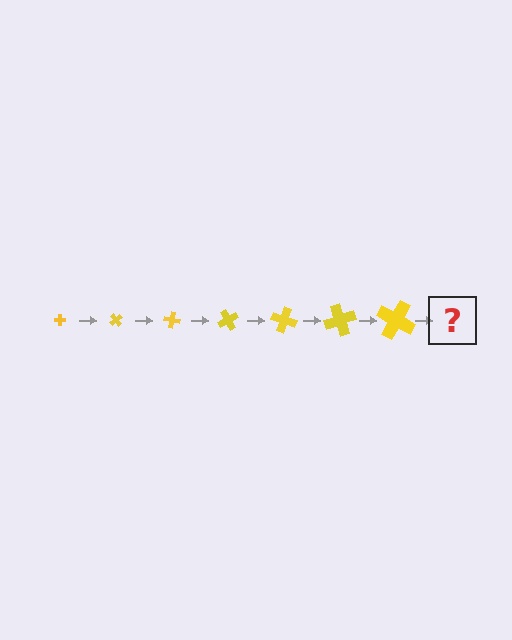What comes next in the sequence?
The next element should be a cross, larger than the previous one and rotated 350 degrees from the start.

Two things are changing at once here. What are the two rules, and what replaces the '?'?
The two rules are that the cross grows larger each step and it rotates 50 degrees each step. The '?' should be a cross, larger than the previous one and rotated 350 degrees from the start.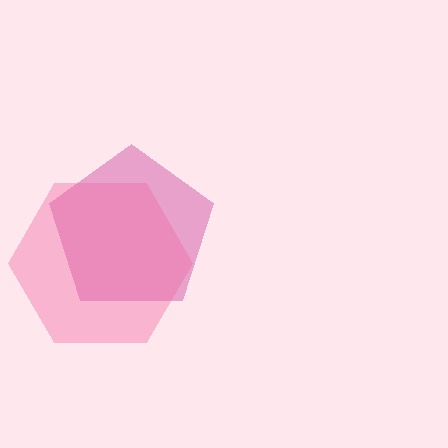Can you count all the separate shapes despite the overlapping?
Yes, there are 2 separate shapes.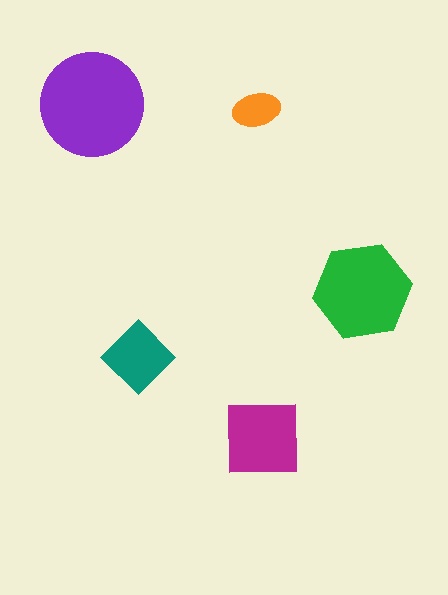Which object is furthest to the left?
The purple circle is leftmost.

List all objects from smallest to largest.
The orange ellipse, the teal diamond, the magenta square, the green hexagon, the purple circle.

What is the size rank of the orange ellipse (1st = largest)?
5th.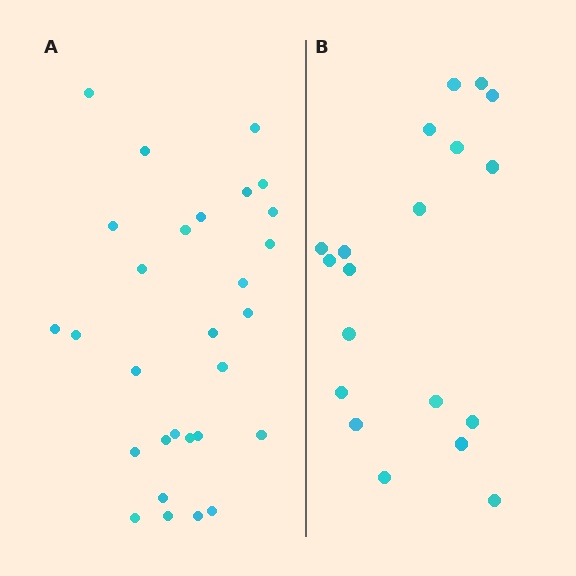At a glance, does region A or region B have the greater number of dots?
Region A (the left region) has more dots.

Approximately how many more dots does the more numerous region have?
Region A has roughly 10 or so more dots than region B.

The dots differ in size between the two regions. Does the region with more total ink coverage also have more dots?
No. Region B has more total ink coverage because its dots are larger, but region A actually contains more individual dots. Total area can be misleading — the number of items is what matters here.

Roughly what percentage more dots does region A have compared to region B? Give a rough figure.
About 55% more.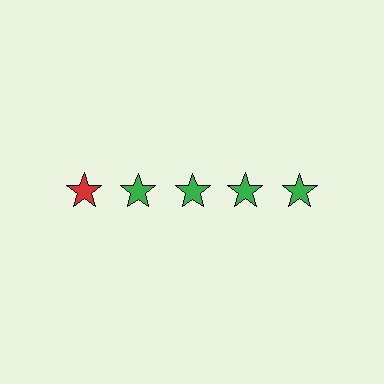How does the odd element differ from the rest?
It has a different color: red instead of green.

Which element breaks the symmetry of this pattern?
The red star in the top row, leftmost column breaks the symmetry. All other shapes are green stars.